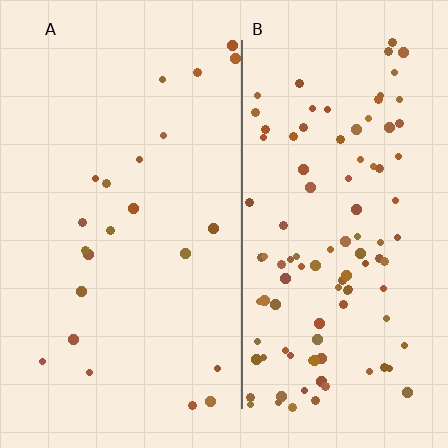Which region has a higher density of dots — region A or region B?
B (the right).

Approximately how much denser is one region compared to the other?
Approximately 4.7× — region B over region A.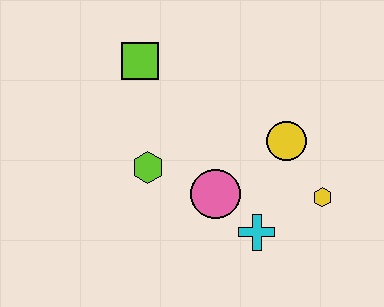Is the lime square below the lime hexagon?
No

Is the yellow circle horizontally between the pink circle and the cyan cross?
No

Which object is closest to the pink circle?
The cyan cross is closest to the pink circle.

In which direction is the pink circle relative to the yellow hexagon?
The pink circle is to the left of the yellow hexagon.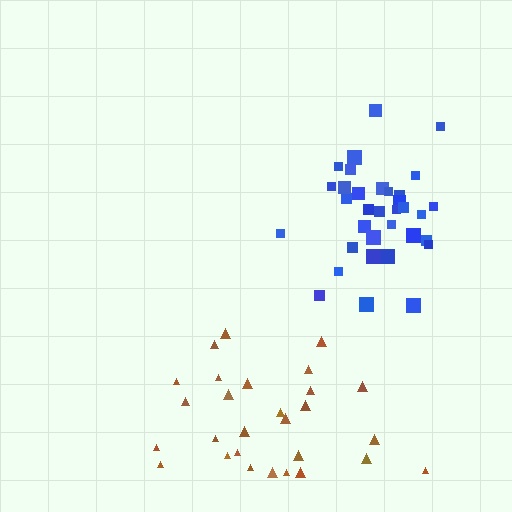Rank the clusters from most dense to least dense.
blue, brown.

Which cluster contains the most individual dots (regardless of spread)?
Blue (34).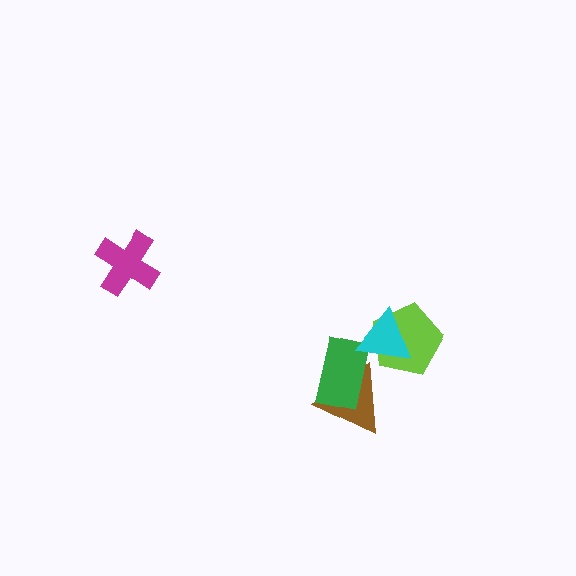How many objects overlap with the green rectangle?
2 objects overlap with the green rectangle.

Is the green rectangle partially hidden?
Yes, it is partially covered by another shape.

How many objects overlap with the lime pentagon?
1 object overlaps with the lime pentagon.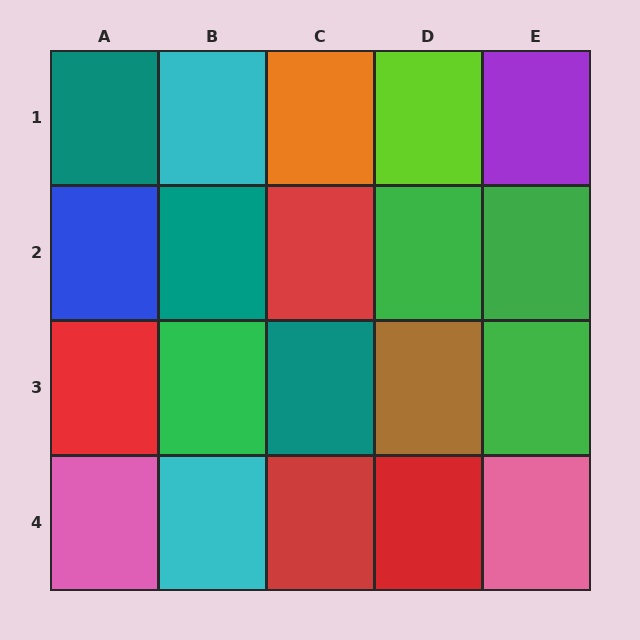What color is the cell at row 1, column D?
Lime.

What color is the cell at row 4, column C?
Red.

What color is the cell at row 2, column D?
Green.